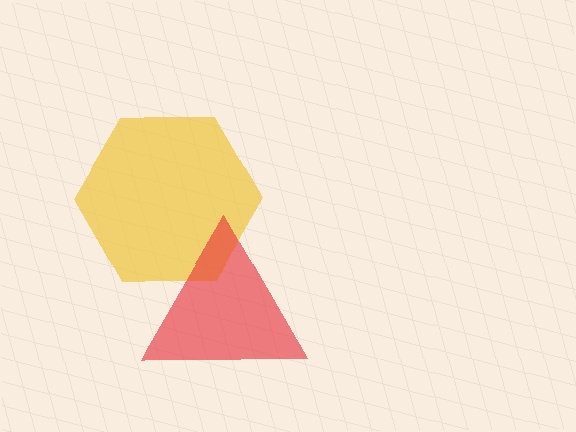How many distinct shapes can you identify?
There are 2 distinct shapes: a yellow hexagon, a red triangle.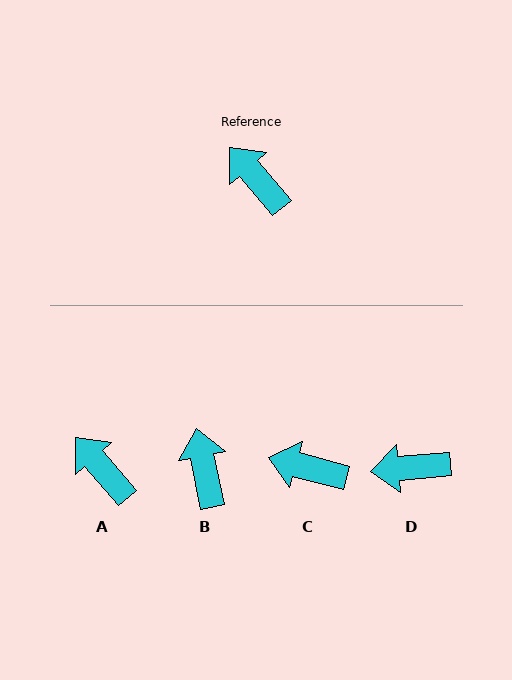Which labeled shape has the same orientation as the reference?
A.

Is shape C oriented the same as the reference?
No, it is off by about 34 degrees.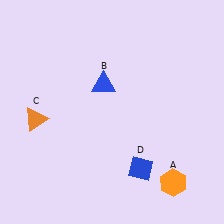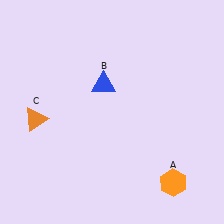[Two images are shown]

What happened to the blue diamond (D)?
The blue diamond (D) was removed in Image 2. It was in the bottom-right area of Image 1.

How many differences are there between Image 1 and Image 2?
There is 1 difference between the two images.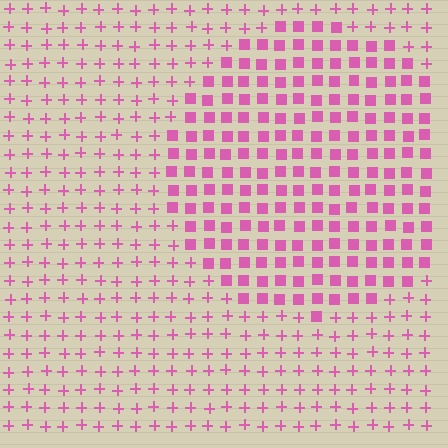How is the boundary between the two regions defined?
The boundary is defined by a change in element shape: squares inside vs. plus signs outside. All elements share the same color and spacing.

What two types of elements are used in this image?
The image uses squares inside the circle region and plus signs outside it.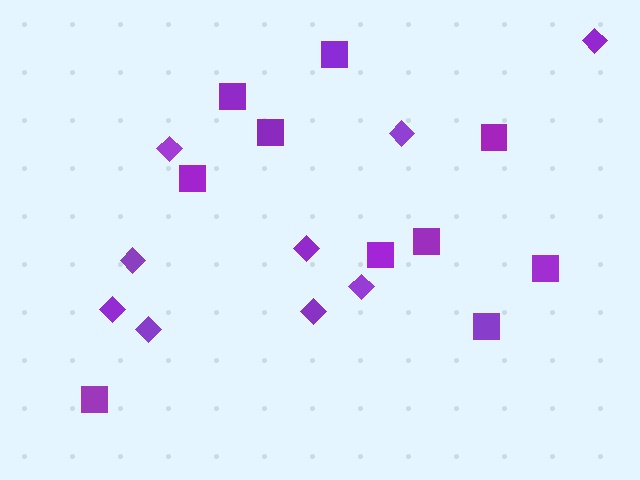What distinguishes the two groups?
There are 2 groups: one group of squares (10) and one group of diamonds (9).